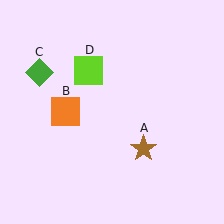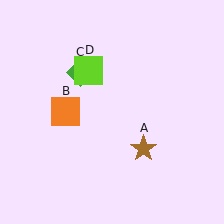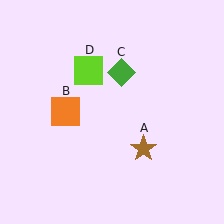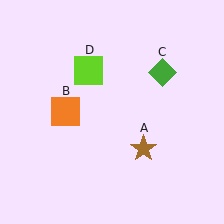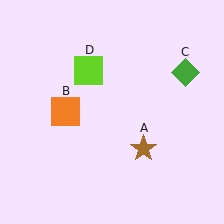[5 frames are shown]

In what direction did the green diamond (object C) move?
The green diamond (object C) moved right.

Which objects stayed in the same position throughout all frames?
Brown star (object A) and orange square (object B) and lime square (object D) remained stationary.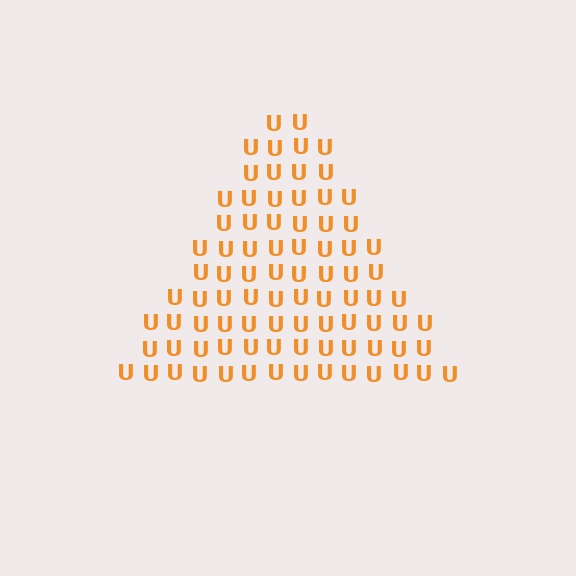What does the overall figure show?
The overall figure shows a triangle.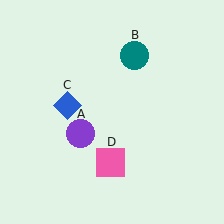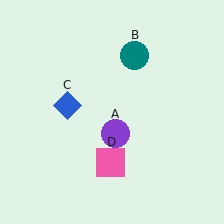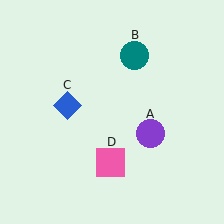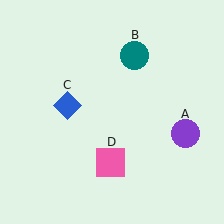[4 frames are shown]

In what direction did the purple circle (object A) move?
The purple circle (object A) moved right.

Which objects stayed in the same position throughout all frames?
Teal circle (object B) and blue diamond (object C) and pink square (object D) remained stationary.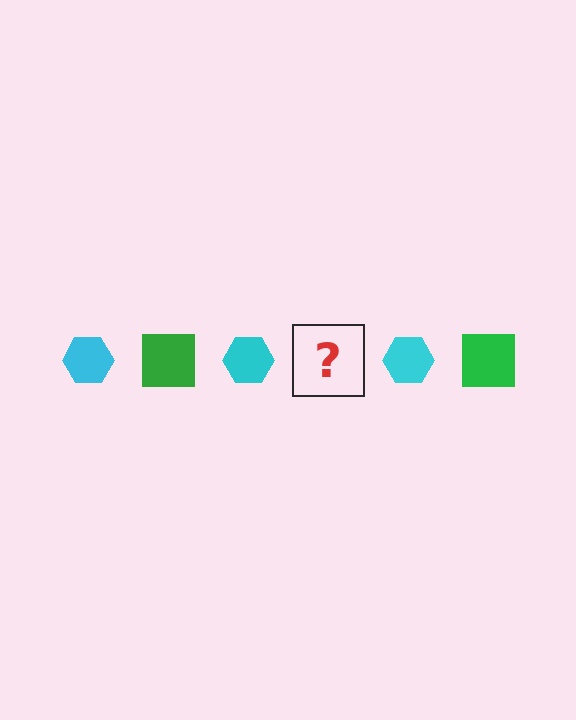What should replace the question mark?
The question mark should be replaced with a green square.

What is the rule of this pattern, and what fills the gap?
The rule is that the pattern alternates between cyan hexagon and green square. The gap should be filled with a green square.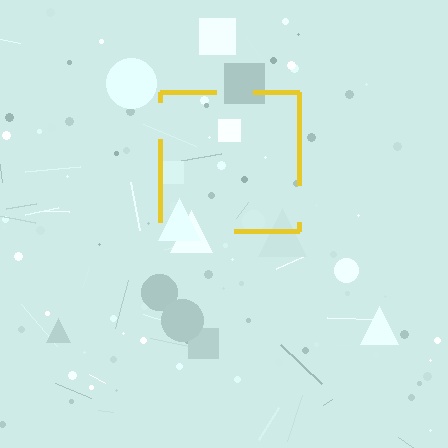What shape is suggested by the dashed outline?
The dashed outline suggests a square.